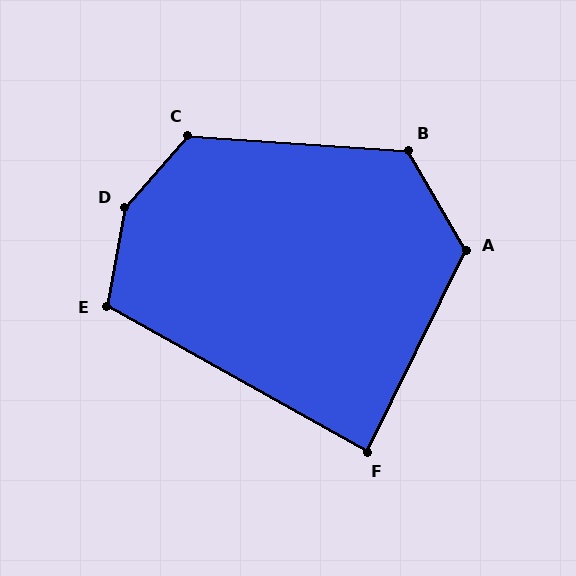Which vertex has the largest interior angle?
D, at approximately 149 degrees.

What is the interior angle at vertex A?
Approximately 124 degrees (obtuse).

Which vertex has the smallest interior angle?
F, at approximately 87 degrees.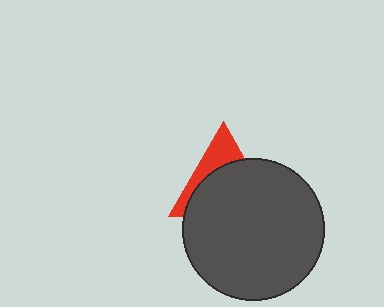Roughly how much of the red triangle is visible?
A small part of it is visible (roughly 32%).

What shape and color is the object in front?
The object in front is a dark gray circle.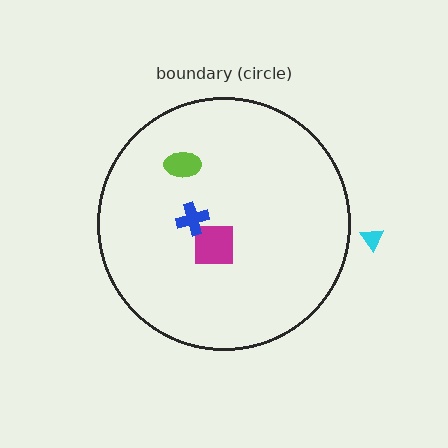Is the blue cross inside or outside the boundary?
Inside.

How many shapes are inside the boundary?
3 inside, 1 outside.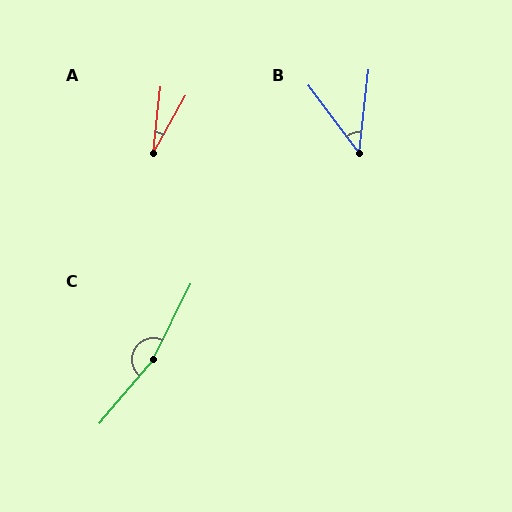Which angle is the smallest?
A, at approximately 23 degrees.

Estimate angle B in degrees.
Approximately 43 degrees.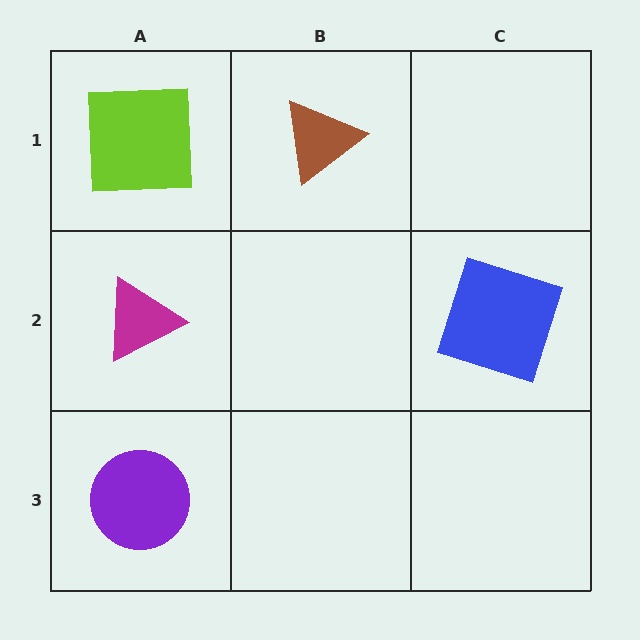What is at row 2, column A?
A magenta triangle.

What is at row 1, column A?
A lime square.